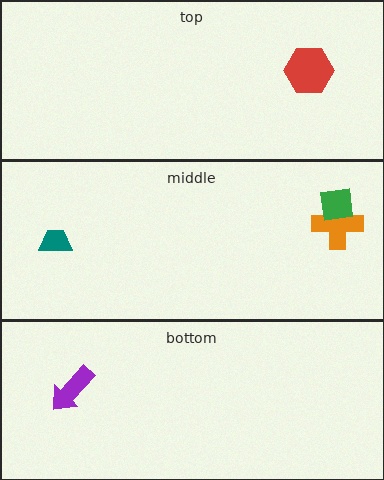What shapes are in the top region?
The red hexagon.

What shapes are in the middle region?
The teal trapezoid, the orange cross, the green square.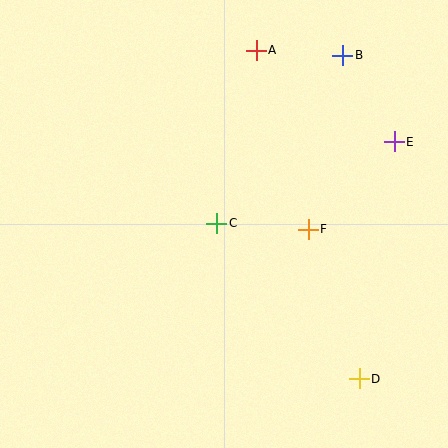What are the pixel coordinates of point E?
Point E is at (394, 142).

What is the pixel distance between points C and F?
The distance between C and F is 92 pixels.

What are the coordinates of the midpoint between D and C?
The midpoint between D and C is at (288, 301).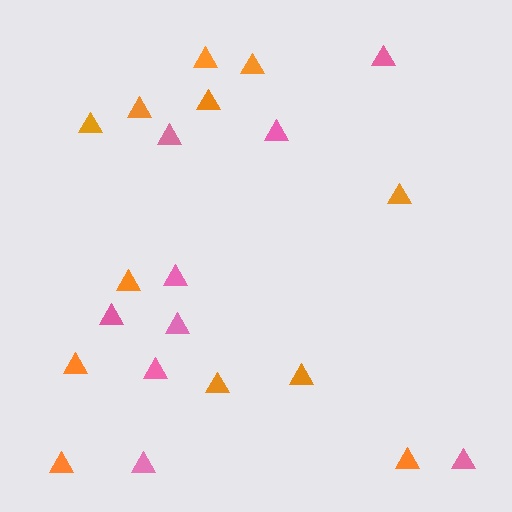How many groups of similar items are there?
There are 2 groups: one group of pink triangles (9) and one group of orange triangles (12).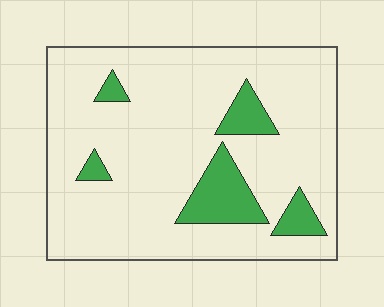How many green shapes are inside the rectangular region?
5.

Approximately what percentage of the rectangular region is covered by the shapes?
Approximately 15%.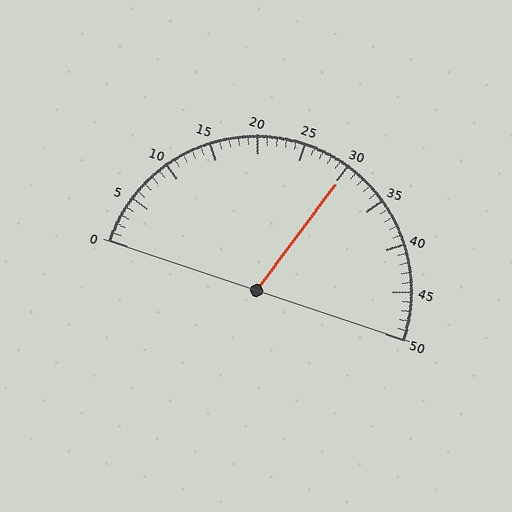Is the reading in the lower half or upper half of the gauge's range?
The reading is in the upper half of the range (0 to 50).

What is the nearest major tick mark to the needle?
The nearest major tick mark is 30.